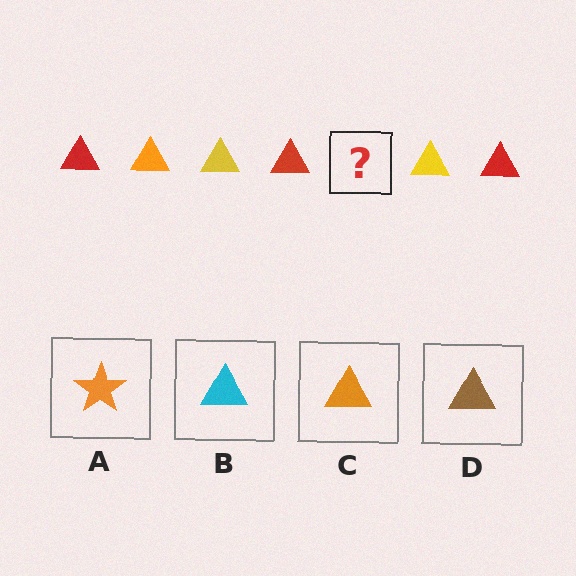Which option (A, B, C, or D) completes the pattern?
C.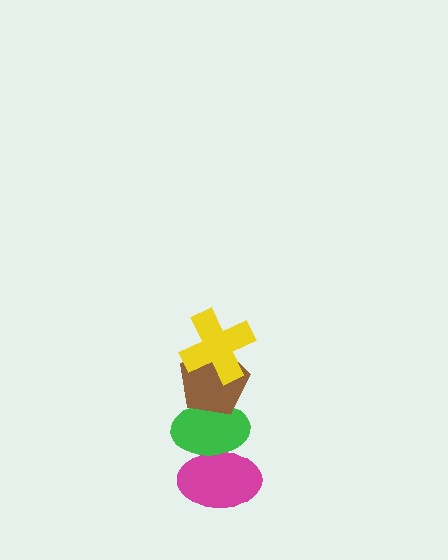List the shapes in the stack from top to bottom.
From top to bottom: the yellow cross, the brown pentagon, the green ellipse, the magenta ellipse.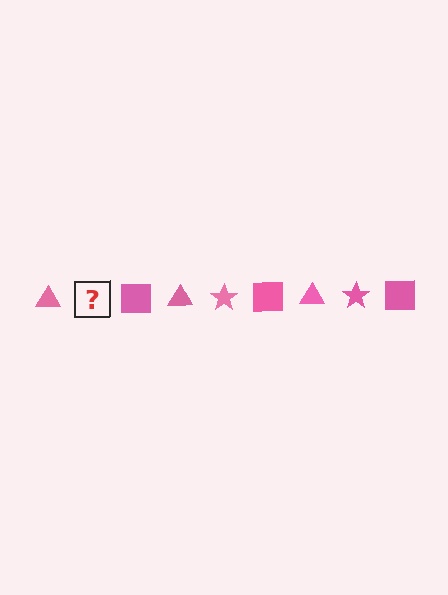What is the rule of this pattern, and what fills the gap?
The rule is that the pattern cycles through triangle, star, square shapes in pink. The gap should be filled with a pink star.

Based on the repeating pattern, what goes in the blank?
The blank should be a pink star.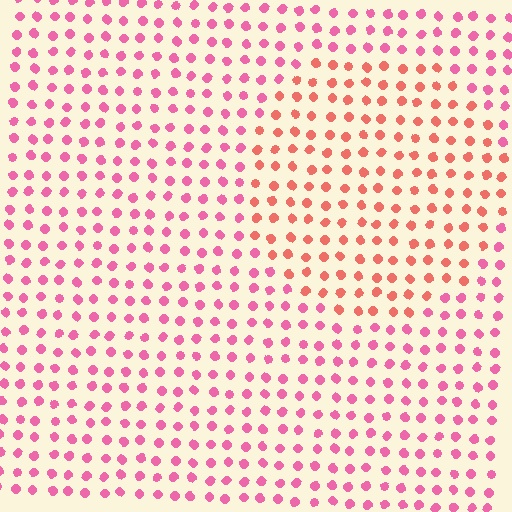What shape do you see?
I see a circle.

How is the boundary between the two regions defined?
The boundary is defined purely by a slight shift in hue (about 34 degrees). Spacing, size, and orientation are identical on both sides.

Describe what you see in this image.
The image is filled with small pink elements in a uniform arrangement. A circle-shaped region is visible where the elements are tinted to a slightly different hue, forming a subtle color boundary.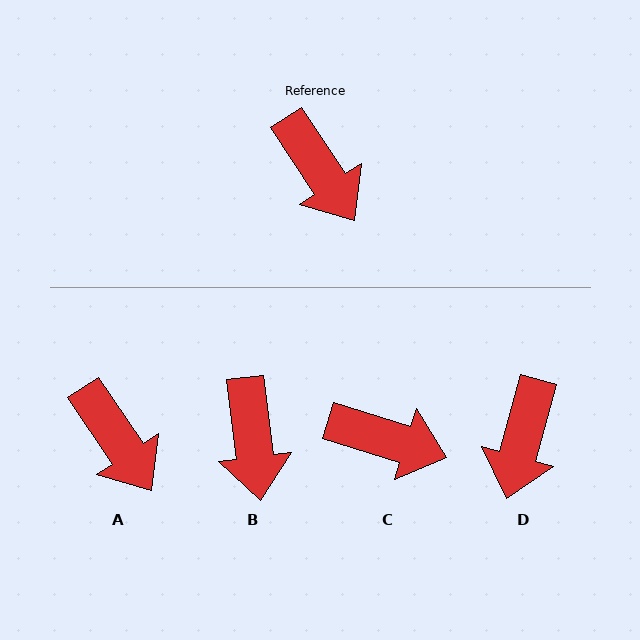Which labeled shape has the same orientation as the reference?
A.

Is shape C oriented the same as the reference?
No, it is off by about 39 degrees.